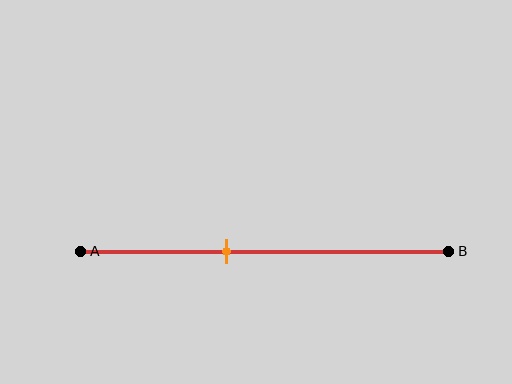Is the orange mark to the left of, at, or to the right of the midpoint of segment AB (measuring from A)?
The orange mark is to the left of the midpoint of segment AB.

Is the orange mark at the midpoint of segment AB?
No, the mark is at about 40% from A, not at the 50% midpoint.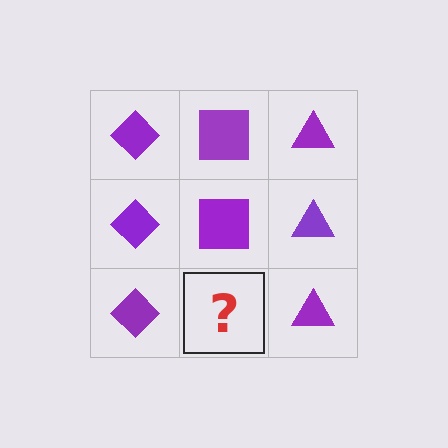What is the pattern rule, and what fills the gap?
The rule is that each column has a consistent shape. The gap should be filled with a purple square.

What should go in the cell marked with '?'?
The missing cell should contain a purple square.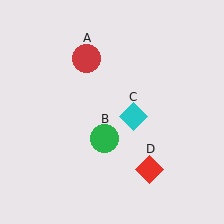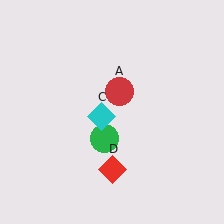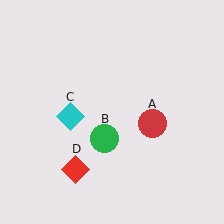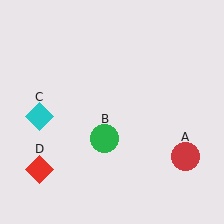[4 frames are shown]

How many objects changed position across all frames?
3 objects changed position: red circle (object A), cyan diamond (object C), red diamond (object D).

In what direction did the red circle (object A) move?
The red circle (object A) moved down and to the right.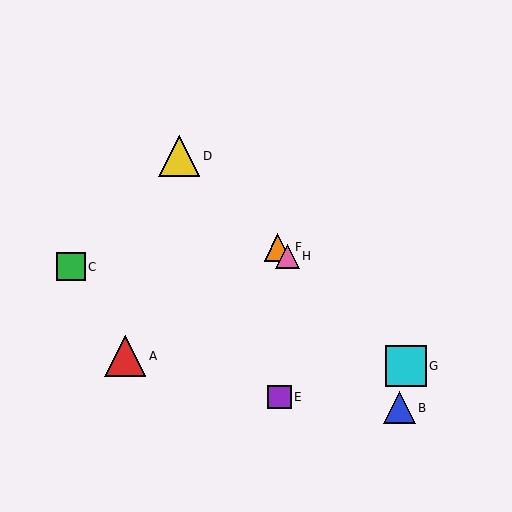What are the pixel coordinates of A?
Object A is at (125, 356).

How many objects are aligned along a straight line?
4 objects (D, F, G, H) are aligned along a straight line.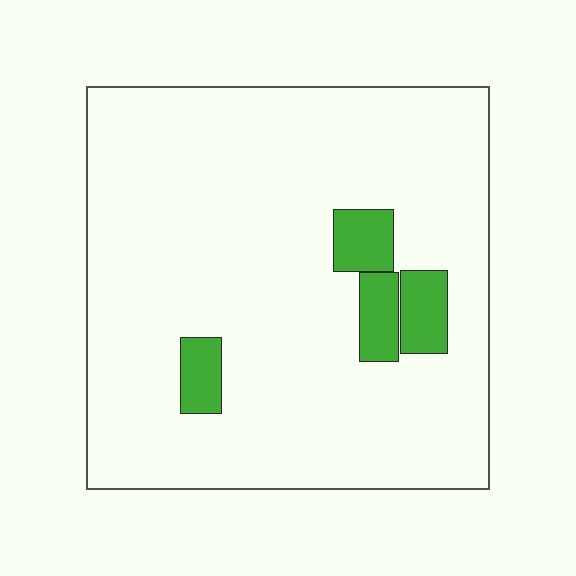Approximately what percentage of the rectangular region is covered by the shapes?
Approximately 10%.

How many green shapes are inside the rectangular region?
4.